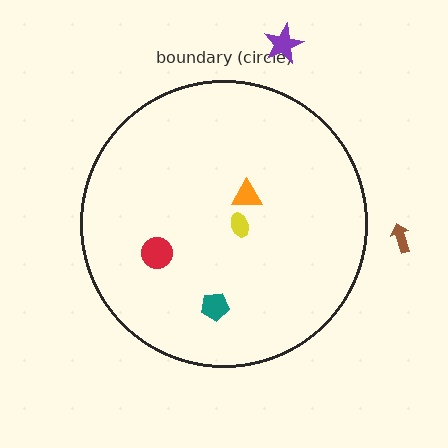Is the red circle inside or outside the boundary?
Inside.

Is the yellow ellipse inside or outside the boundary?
Inside.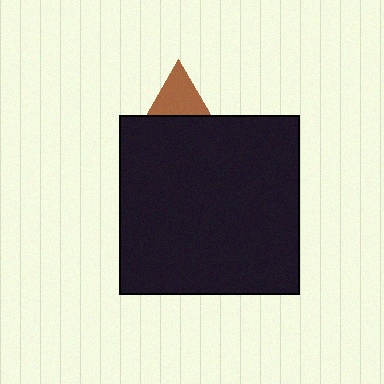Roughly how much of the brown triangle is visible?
A small part of it is visible (roughly 37%).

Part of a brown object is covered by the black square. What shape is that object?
It is a triangle.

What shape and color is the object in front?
The object in front is a black square.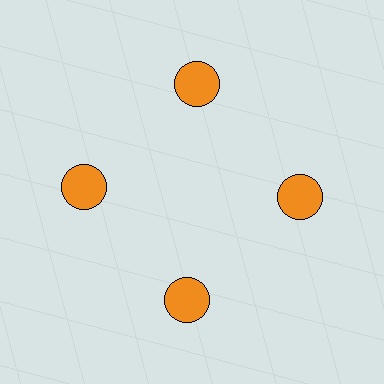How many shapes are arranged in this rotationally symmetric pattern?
There are 4 shapes, arranged in 4 groups of 1.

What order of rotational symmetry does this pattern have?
This pattern has 4-fold rotational symmetry.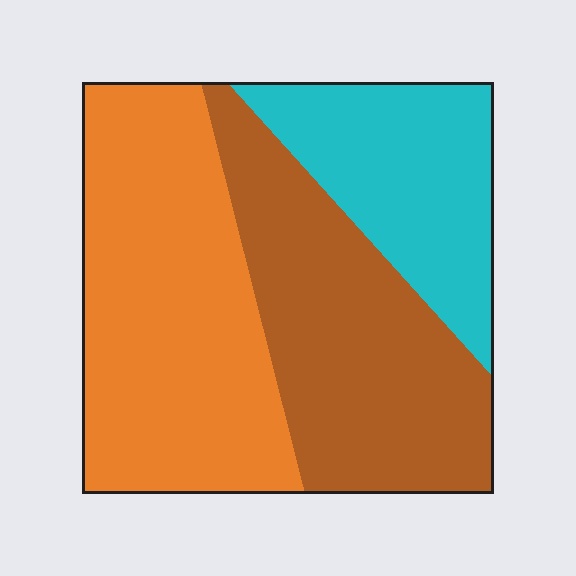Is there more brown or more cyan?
Brown.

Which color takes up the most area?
Orange, at roughly 40%.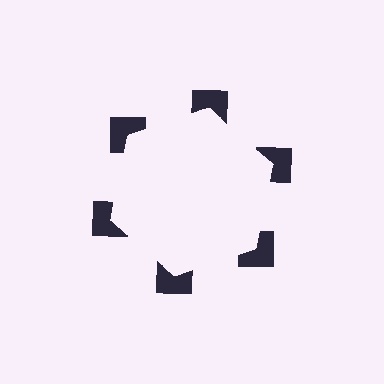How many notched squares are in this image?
There are 6 — one at each vertex of the illusory hexagon.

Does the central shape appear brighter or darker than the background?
It typically appears slightly brighter than the background, even though no actual brightness change is drawn.